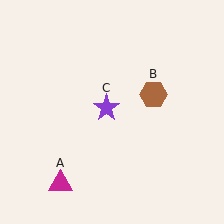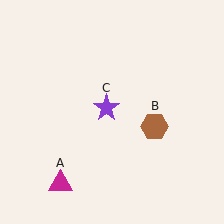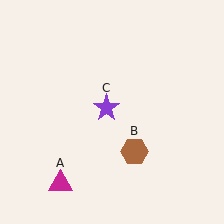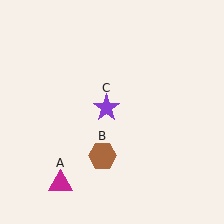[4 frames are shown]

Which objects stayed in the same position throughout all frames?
Magenta triangle (object A) and purple star (object C) remained stationary.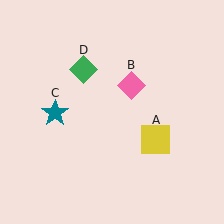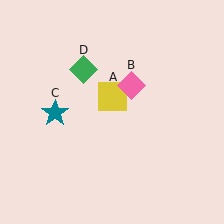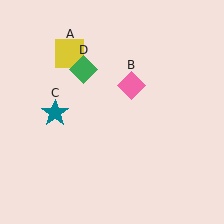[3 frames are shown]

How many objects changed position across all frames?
1 object changed position: yellow square (object A).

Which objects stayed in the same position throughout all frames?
Pink diamond (object B) and teal star (object C) and green diamond (object D) remained stationary.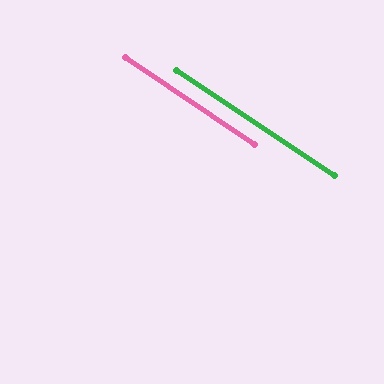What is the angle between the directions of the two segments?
Approximately 1 degree.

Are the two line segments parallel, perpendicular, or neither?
Parallel — their directions differ by only 0.7°.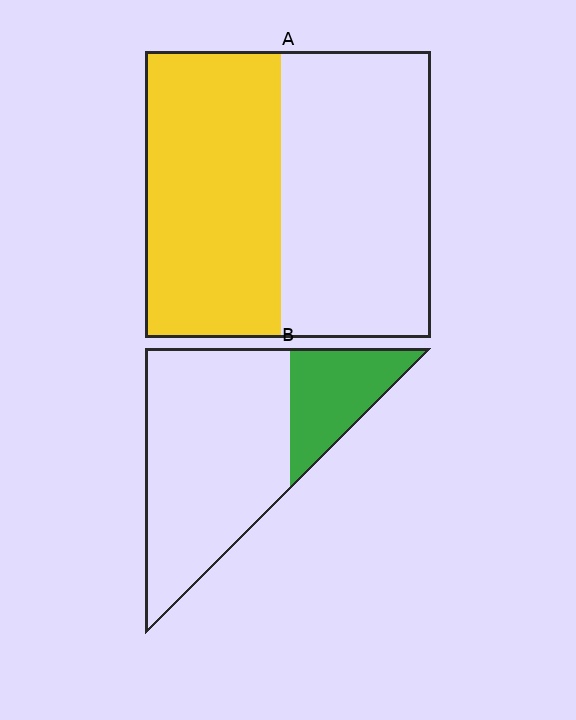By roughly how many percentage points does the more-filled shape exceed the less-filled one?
By roughly 25 percentage points (A over B).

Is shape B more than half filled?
No.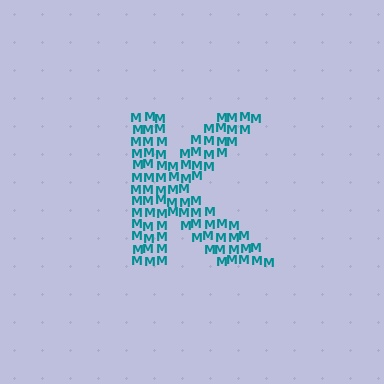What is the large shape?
The large shape is the letter K.